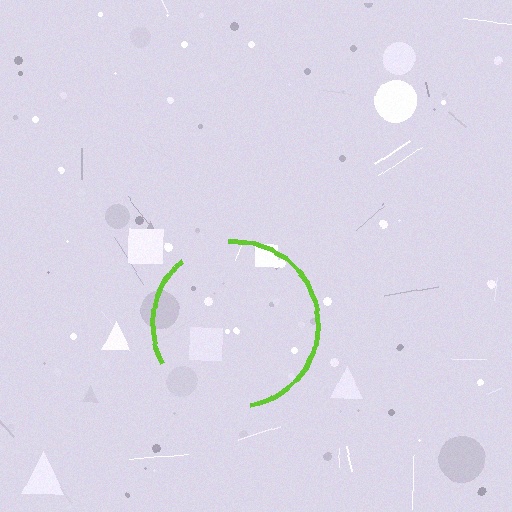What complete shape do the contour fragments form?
The contour fragments form a circle.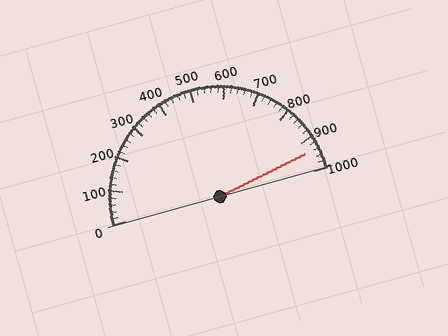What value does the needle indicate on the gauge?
The needle indicates approximately 940.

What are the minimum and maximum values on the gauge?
The gauge ranges from 0 to 1000.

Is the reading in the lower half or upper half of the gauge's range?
The reading is in the upper half of the range (0 to 1000).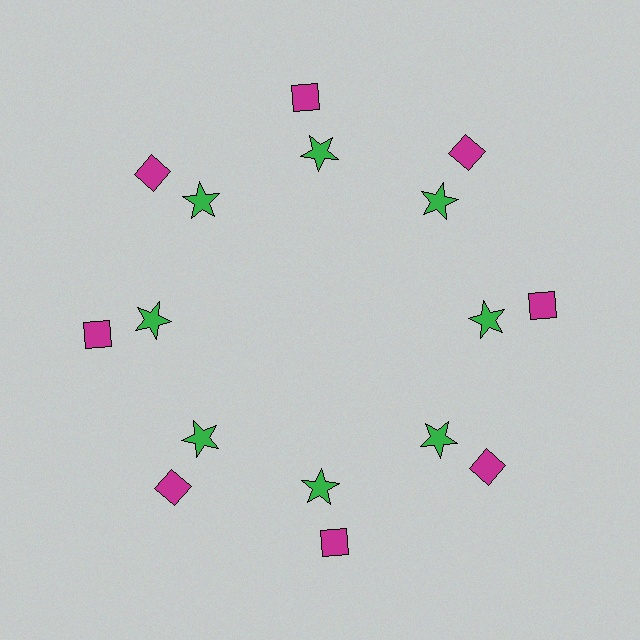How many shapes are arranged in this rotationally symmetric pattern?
There are 16 shapes, arranged in 8 groups of 2.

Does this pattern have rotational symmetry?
Yes, this pattern has 8-fold rotational symmetry. It looks the same after rotating 45 degrees around the center.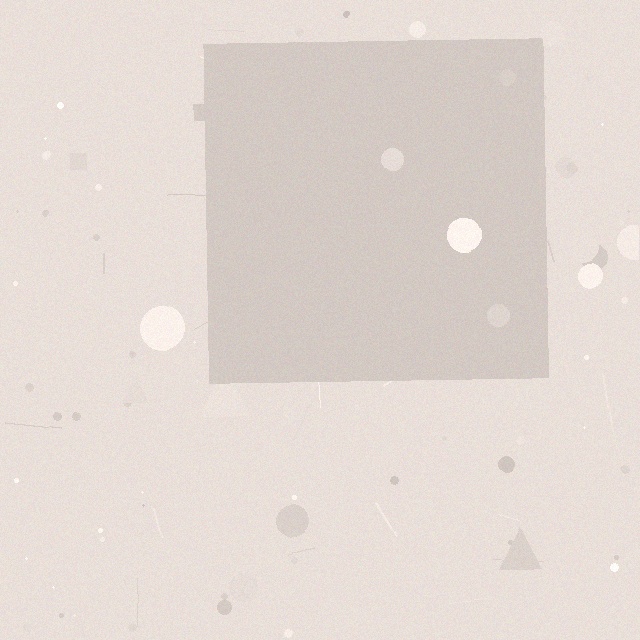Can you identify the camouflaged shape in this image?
The camouflaged shape is a square.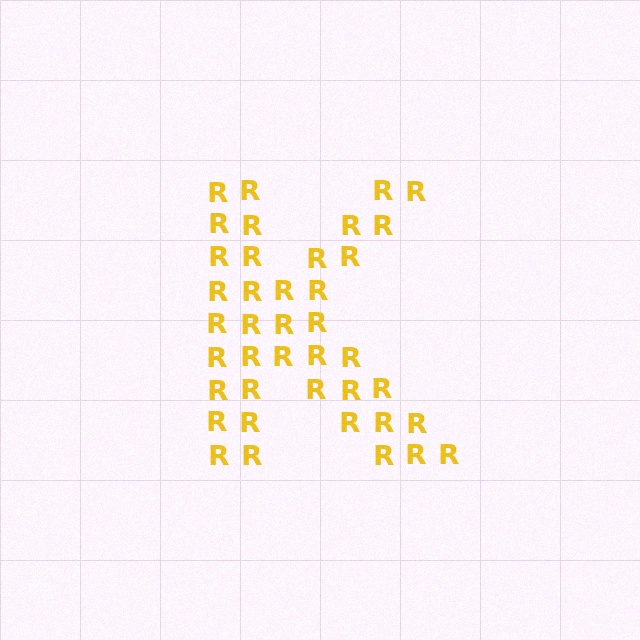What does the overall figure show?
The overall figure shows the letter K.